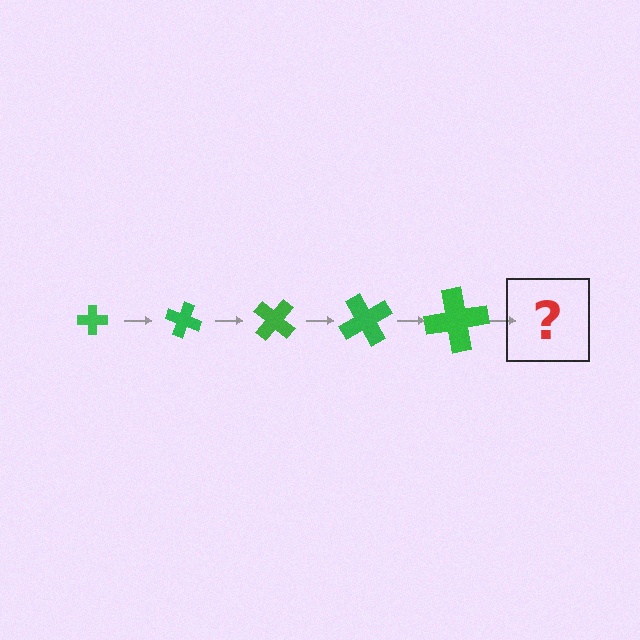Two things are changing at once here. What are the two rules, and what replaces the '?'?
The two rules are that the cross grows larger each step and it rotates 20 degrees each step. The '?' should be a cross, larger than the previous one and rotated 100 degrees from the start.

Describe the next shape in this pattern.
It should be a cross, larger than the previous one and rotated 100 degrees from the start.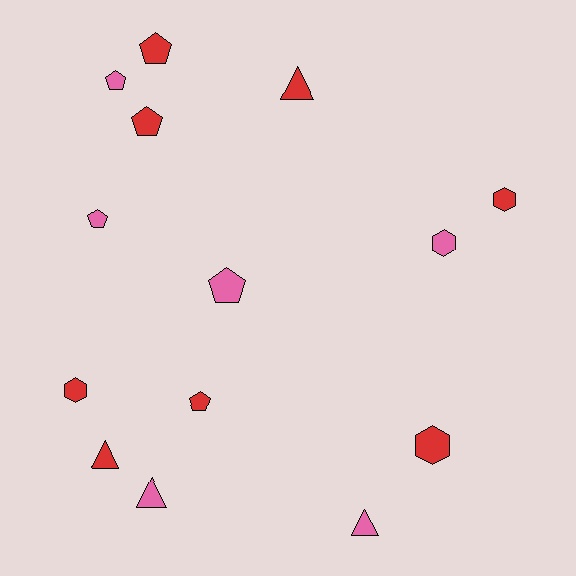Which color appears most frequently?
Red, with 8 objects.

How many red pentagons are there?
There are 3 red pentagons.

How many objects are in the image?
There are 14 objects.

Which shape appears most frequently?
Pentagon, with 6 objects.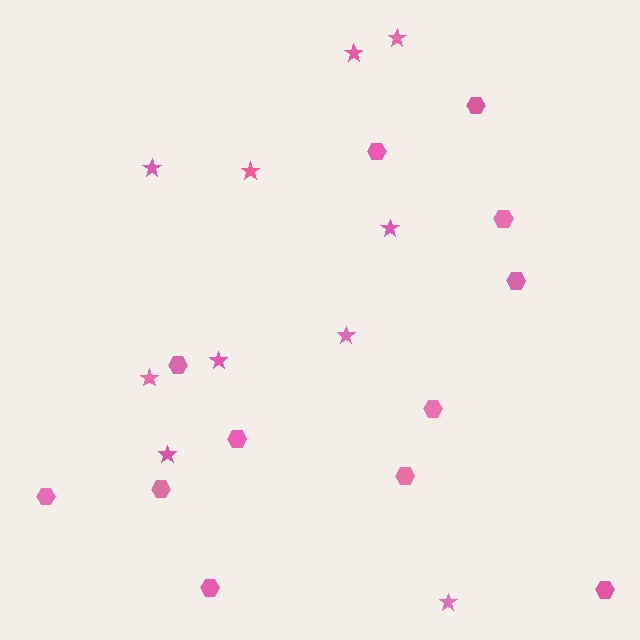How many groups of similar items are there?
There are 2 groups: one group of stars (10) and one group of hexagons (12).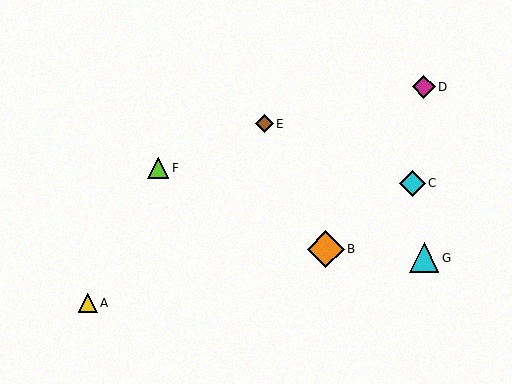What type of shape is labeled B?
Shape B is an orange diamond.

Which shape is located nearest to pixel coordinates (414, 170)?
The cyan diamond (labeled C) at (413, 183) is nearest to that location.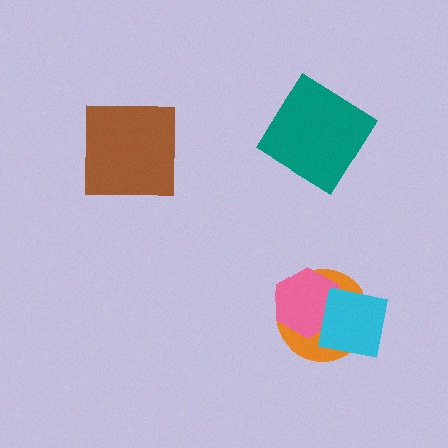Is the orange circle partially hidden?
Yes, it is partially covered by another shape.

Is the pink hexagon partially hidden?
Yes, it is partially covered by another shape.